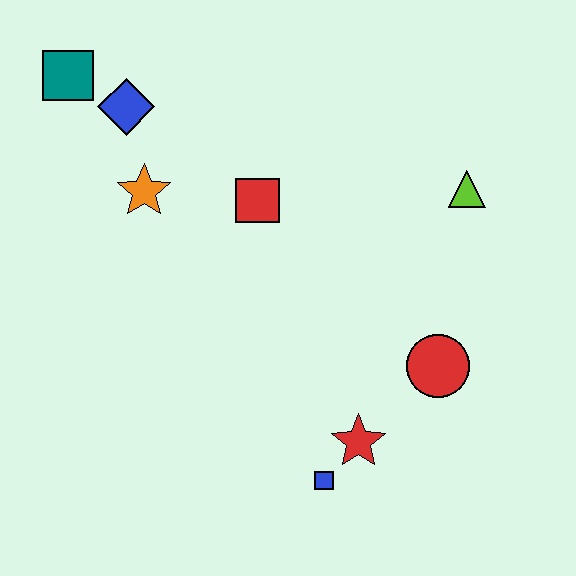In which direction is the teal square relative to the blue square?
The teal square is above the blue square.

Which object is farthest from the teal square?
The blue square is farthest from the teal square.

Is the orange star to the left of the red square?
Yes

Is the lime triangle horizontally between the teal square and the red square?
No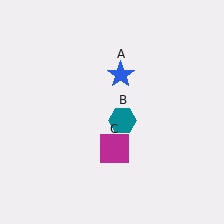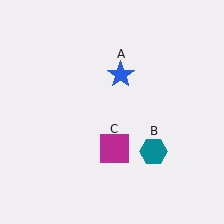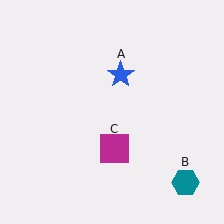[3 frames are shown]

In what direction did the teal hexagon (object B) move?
The teal hexagon (object B) moved down and to the right.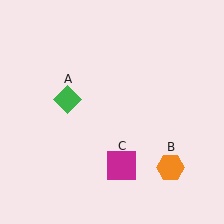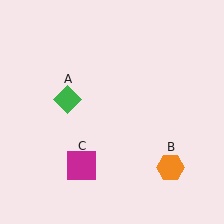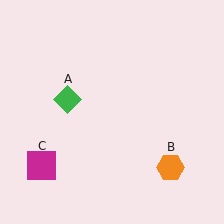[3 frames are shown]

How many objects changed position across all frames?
1 object changed position: magenta square (object C).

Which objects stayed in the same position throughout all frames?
Green diamond (object A) and orange hexagon (object B) remained stationary.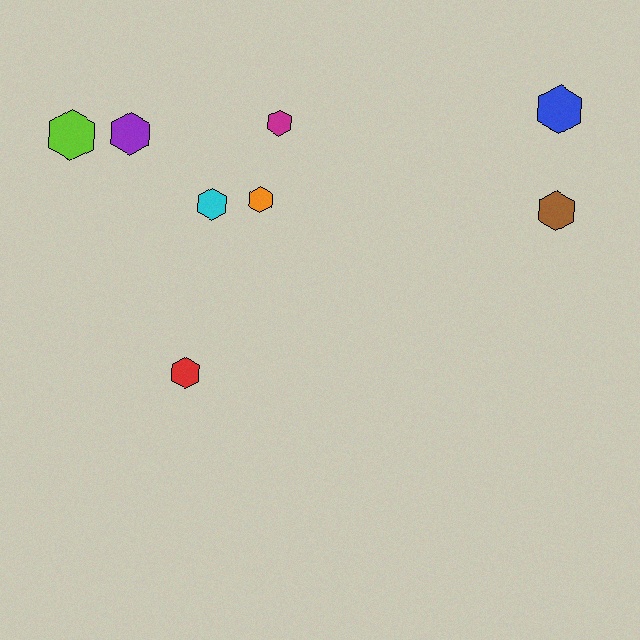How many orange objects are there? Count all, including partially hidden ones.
There is 1 orange object.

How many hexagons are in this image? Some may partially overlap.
There are 8 hexagons.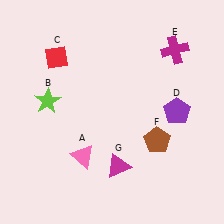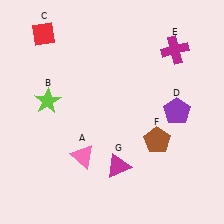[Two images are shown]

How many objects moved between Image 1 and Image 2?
1 object moved between the two images.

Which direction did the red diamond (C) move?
The red diamond (C) moved up.